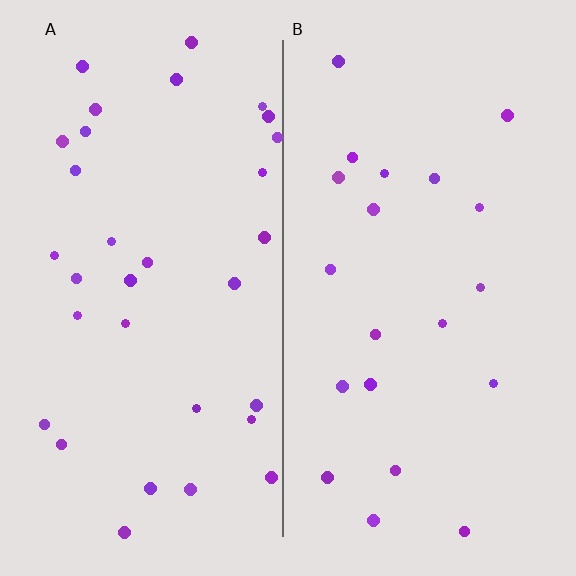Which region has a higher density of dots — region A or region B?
A (the left).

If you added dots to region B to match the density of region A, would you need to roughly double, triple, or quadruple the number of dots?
Approximately double.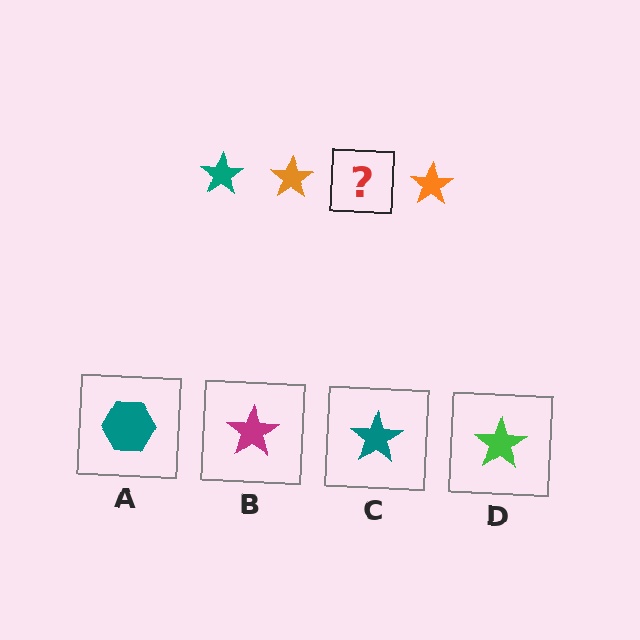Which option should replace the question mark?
Option C.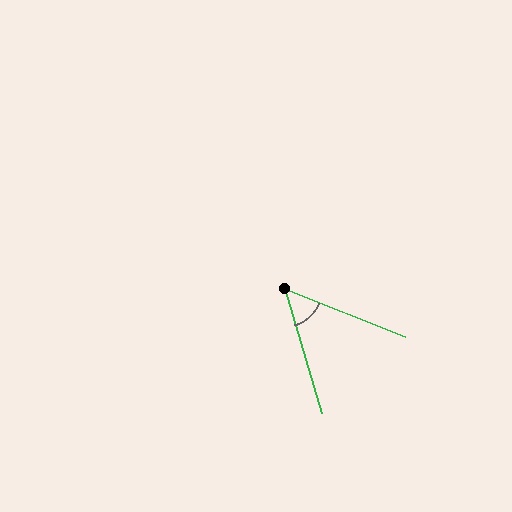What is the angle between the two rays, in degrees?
Approximately 52 degrees.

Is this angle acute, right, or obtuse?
It is acute.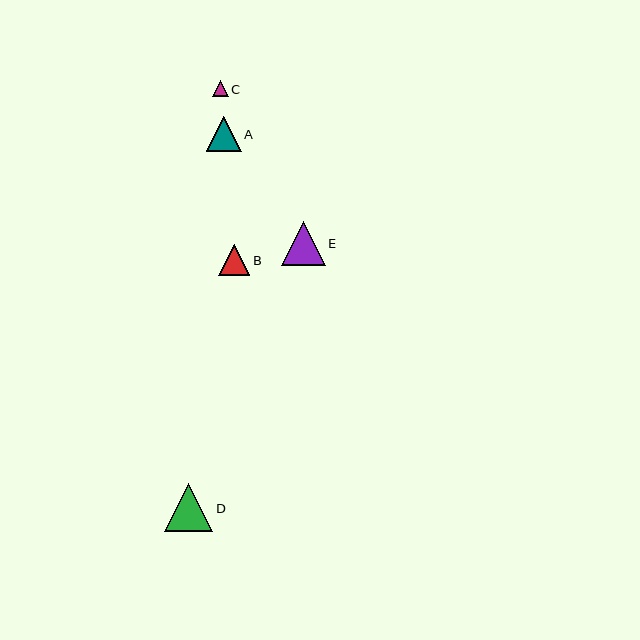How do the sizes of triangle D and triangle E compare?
Triangle D and triangle E are approximately the same size.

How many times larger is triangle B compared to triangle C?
Triangle B is approximately 2.0 times the size of triangle C.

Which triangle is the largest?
Triangle D is the largest with a size of approximately 49 pixels.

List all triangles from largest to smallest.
From largest to smallest: D, E, A, B, C.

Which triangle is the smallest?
Triangle C is the smallest with a size of approximately 16 pixels.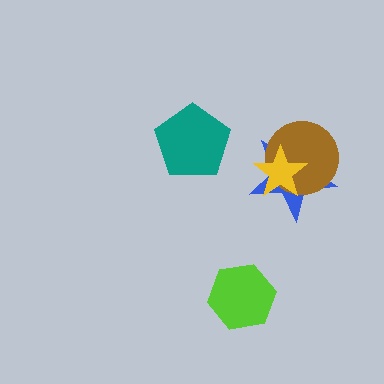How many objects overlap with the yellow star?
2 objects overlap with the yellow star.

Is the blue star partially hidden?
Yes, it is partially covered by another shape.